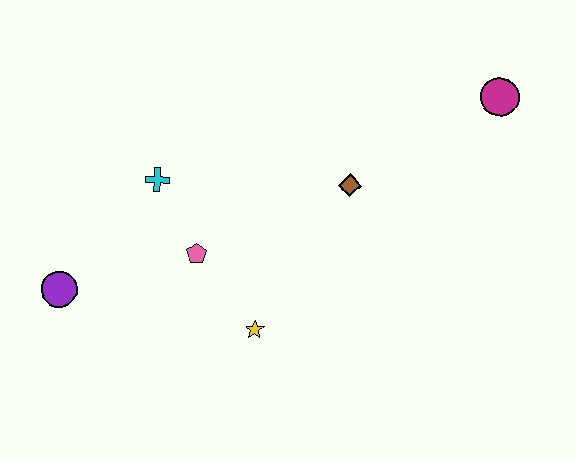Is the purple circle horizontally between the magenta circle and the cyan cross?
No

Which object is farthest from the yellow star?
The magenta circle is farthest from the yellow star.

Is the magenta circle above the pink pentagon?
Yes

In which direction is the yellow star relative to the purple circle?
The yellow star is to the right of the purple circle.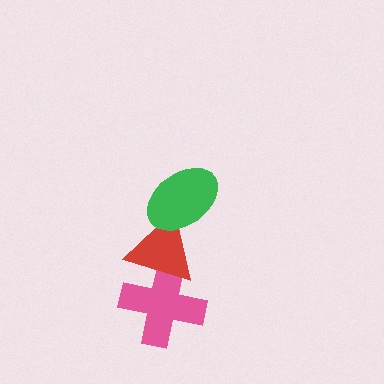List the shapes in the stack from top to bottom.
From top to bottom: the green ellipse, the red triangle, the pink cross.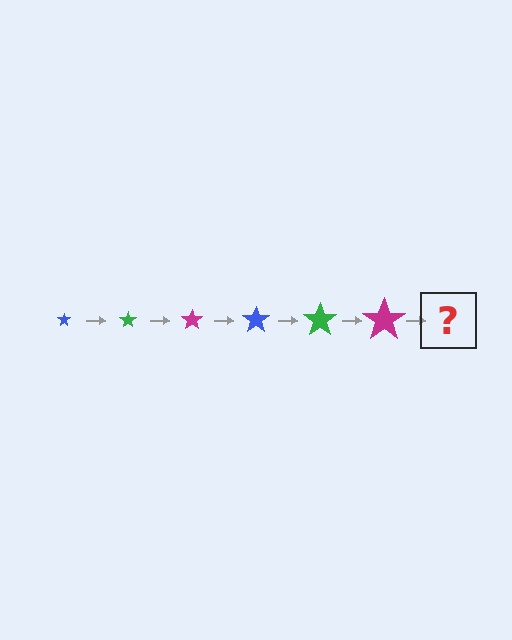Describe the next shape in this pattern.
It should be a blue star, larger than the previous one.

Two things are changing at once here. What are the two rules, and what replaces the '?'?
The two rules are that the star grows larger each step and the color cycles through blue, green, and magenta. The '?' should be a blue star, larger than the previous one.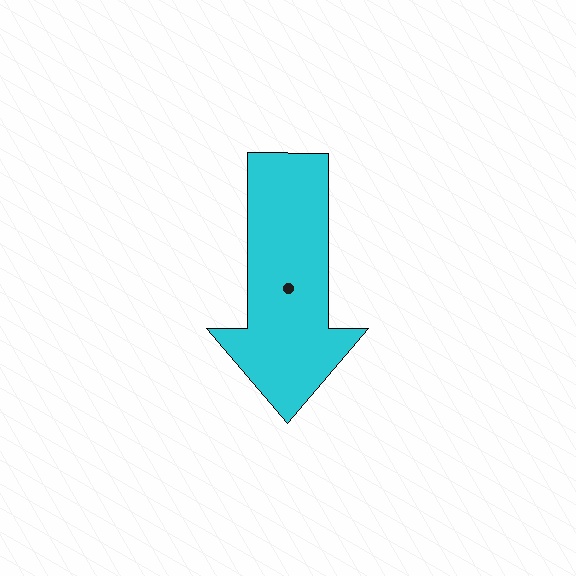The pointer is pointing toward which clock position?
Roughly 6 o'clock.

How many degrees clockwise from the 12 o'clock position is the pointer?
Approximately 180 degrees.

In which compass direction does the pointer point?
South.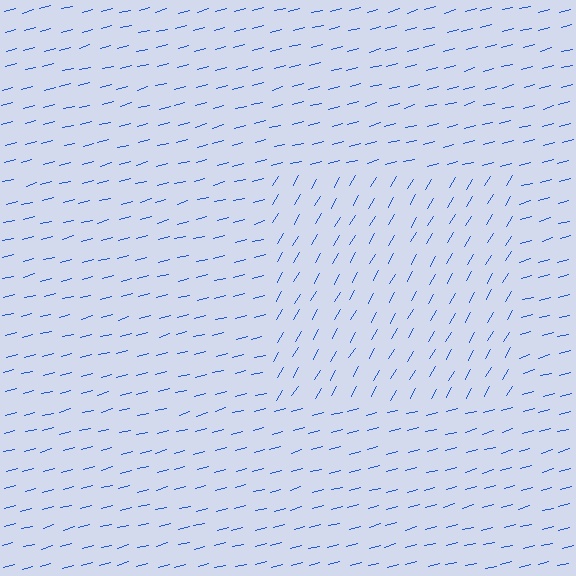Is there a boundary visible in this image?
Yes, there is a texture boundary formed by a change in line orientation.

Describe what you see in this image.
The image is filled with small blue line segments. A rectangle region in the image has lines oriented differently from the surrounding lines, creating a visible texture boundary.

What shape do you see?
I see a rectangle.